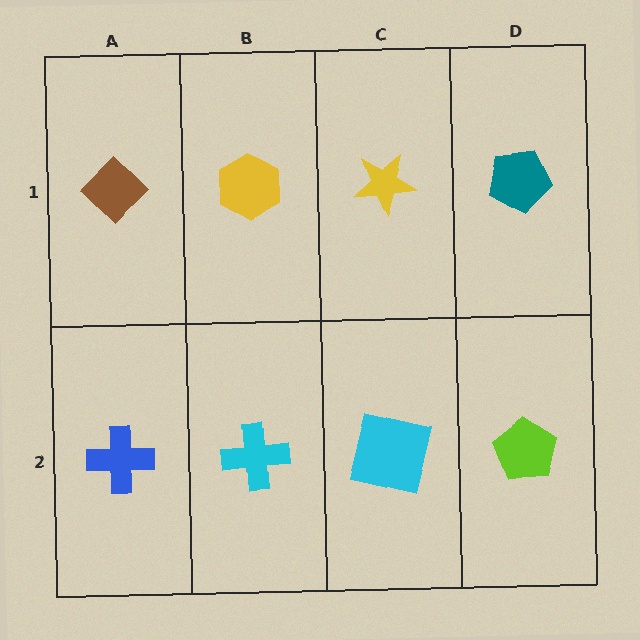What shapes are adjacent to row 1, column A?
A blue cross (row 2, column A), a yellow hexagon (row 1, column B).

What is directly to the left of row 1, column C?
A yellow hexagon.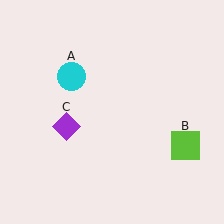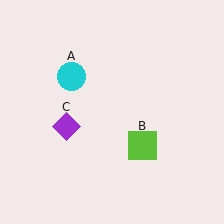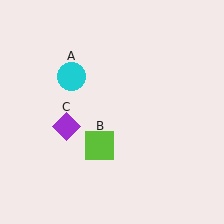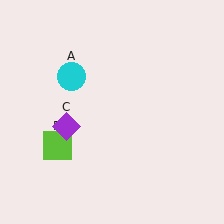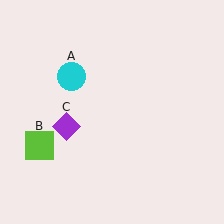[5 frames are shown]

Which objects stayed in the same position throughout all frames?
Cyan circle (object A) and purple diamond (object C) remained stationary.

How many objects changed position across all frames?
1 object changed position: lime square (object B).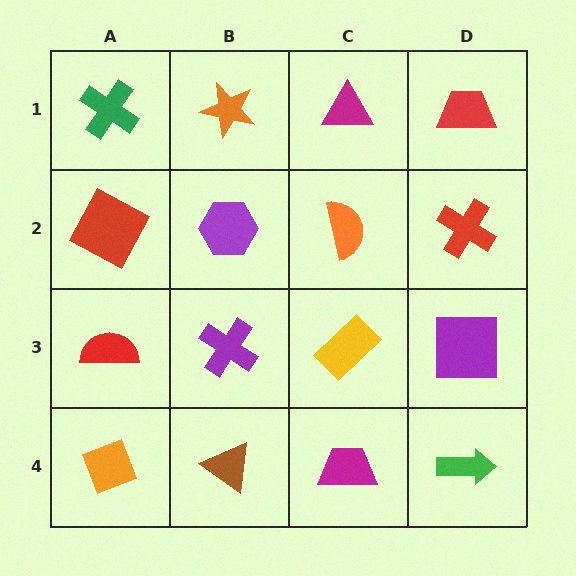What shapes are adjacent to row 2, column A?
A green cross (row 1, column A), a red semicircle (row 3, column A), a purple hexagon (row 2, column B).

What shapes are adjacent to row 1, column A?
A red square (row 2, column A), an orange star (row 1, column B).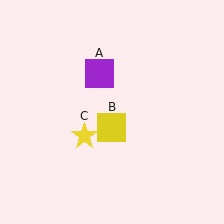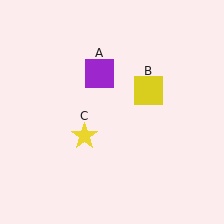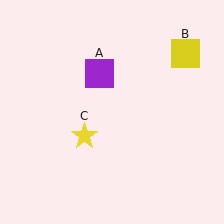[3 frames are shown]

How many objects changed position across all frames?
1 object changed position: yellow square (object B).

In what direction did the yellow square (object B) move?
The yellow square (object B) moved up and to the right.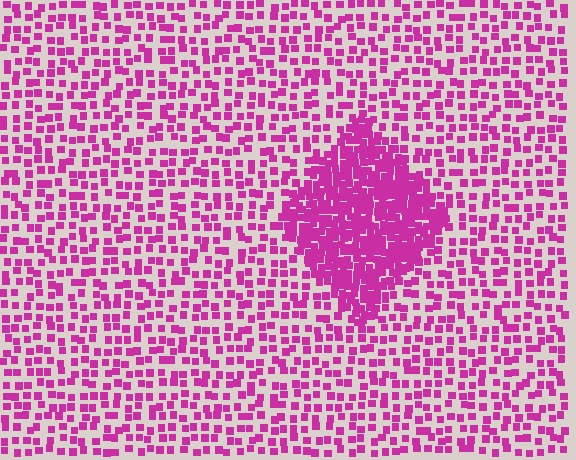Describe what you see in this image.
The image contains small magenta elements arranged at two different densities. A diamond-shaped region is visible where the elements are more densely packed than the surrounding area.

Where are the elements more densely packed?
The elements are more densely packed inside the diamond boundary.